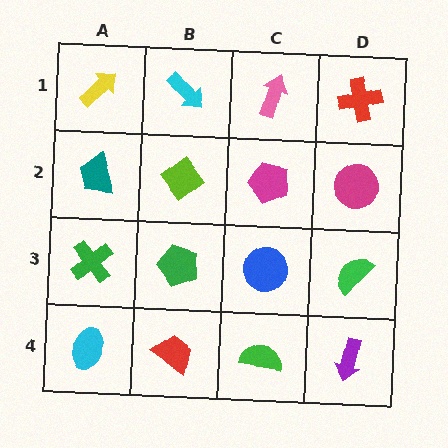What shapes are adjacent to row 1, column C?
A magenta pentagon (row 2, column C), a cyan arrow (row 1, column B), a red cross (row 1, column D).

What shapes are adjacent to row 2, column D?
A red cross (row 1, column D), a green semicircle (row 3, column D), a magenta pentagon (row 2, column C).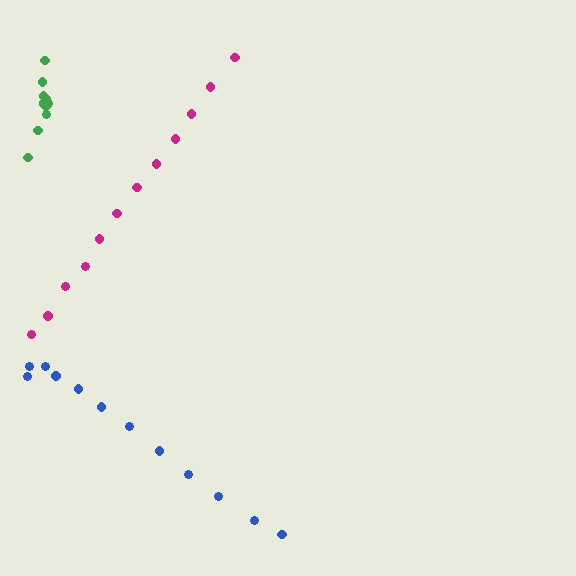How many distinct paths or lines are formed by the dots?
There are 3 distinct paths.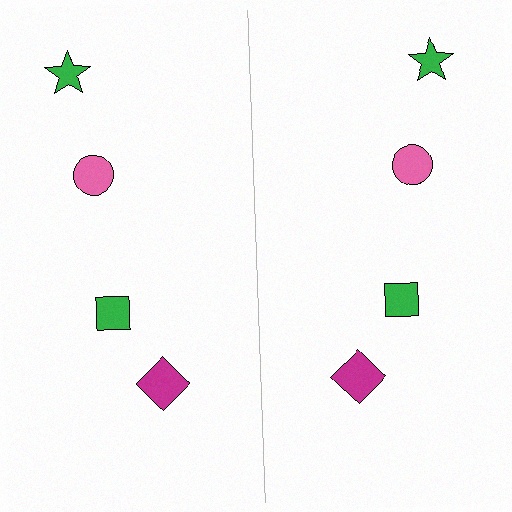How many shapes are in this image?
There are 8 shapes in this image.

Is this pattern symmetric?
Yes, this pattern has bilateral (reflection) symmetry.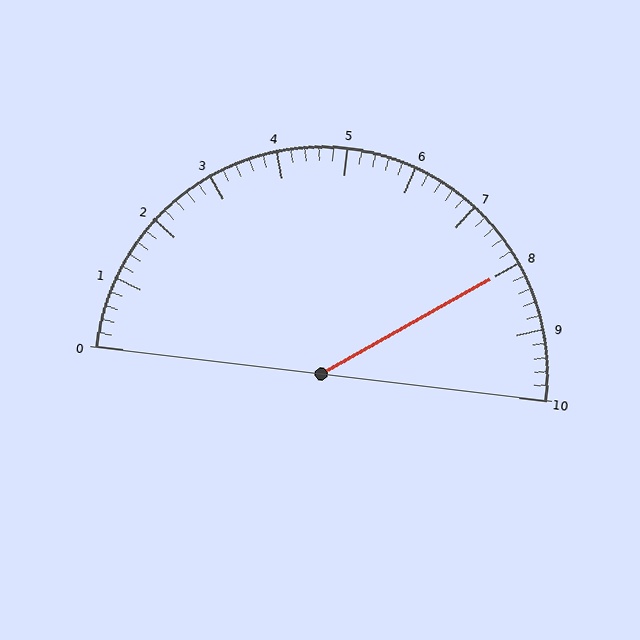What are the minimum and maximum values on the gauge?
The gauge ranges from 0 to 10.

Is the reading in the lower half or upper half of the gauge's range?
The reading is in the upper half of the range (0 to 10).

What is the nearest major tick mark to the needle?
The nearest major tick mark is 8.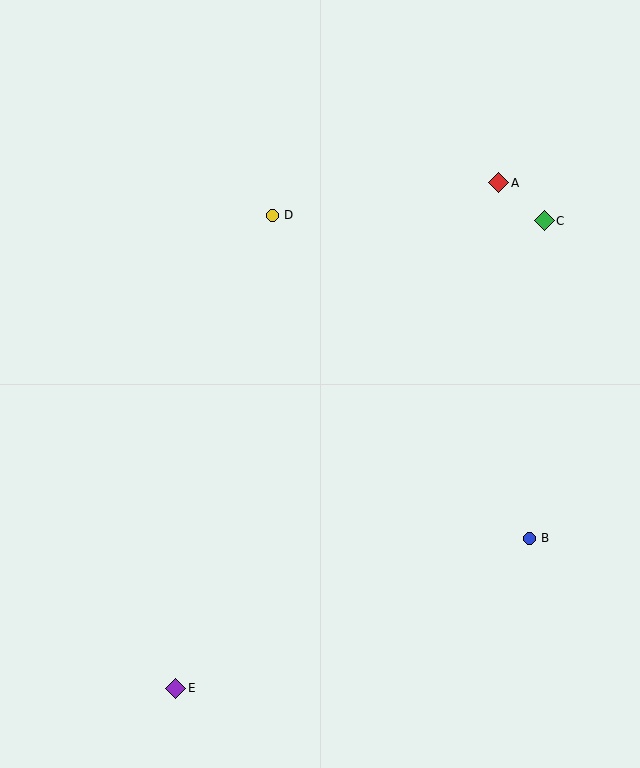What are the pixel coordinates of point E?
Point E is at (176, 688).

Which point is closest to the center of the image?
Point D at (272, 215) is closest to the center.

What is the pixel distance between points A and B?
The distance between A and B is 357 pixels.